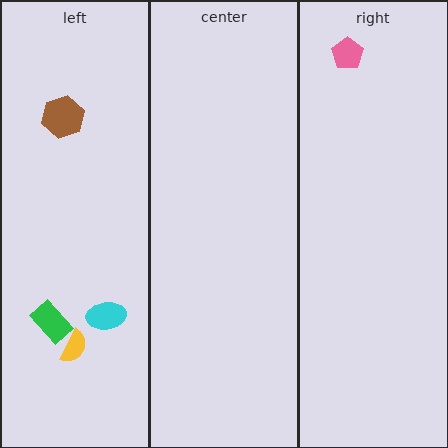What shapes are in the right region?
The pink pentagon.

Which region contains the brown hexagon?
The left region.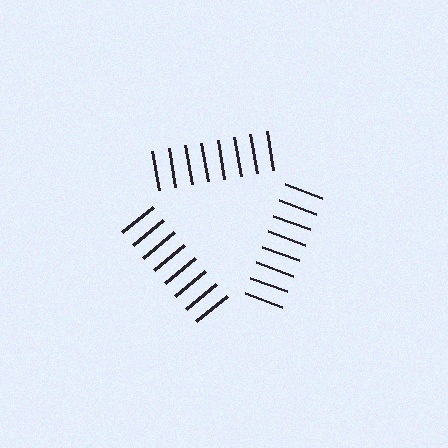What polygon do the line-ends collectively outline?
An illusory triangle — the line segments terminate on its edges but no continuous stroke is drawn.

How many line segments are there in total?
24 — 8 along each of the 3 edges.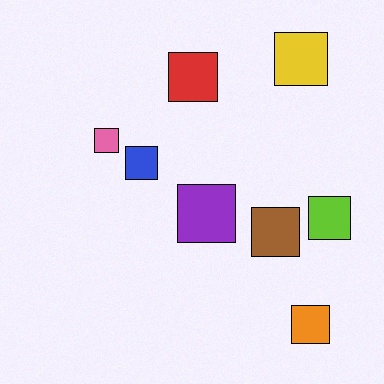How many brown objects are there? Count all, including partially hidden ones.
There is 1 brown object.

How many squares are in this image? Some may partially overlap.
There are 8 squares.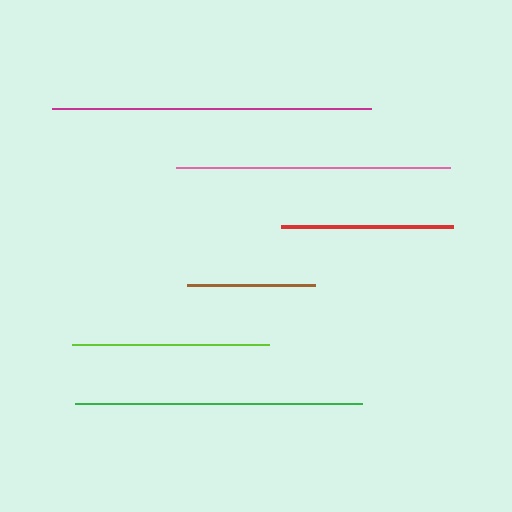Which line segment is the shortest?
The brown line is the shortest at approximately 128 pixels.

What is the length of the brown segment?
The brown segment is approximately 128 pixels long.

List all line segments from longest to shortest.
From longest to shortest: magenta, green, pink, lime, red, brown.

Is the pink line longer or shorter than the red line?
The pink line is longer than the red line.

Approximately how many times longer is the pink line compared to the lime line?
The pink line is approximately 1.4 times the length of the lime line.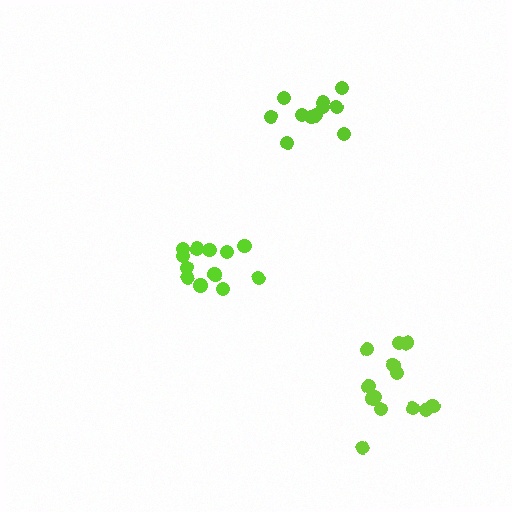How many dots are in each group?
Group 1: 12 dots, Group 2: 13 dots, Group 3: 11 dots (36 total).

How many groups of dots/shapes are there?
There are 3 groups.